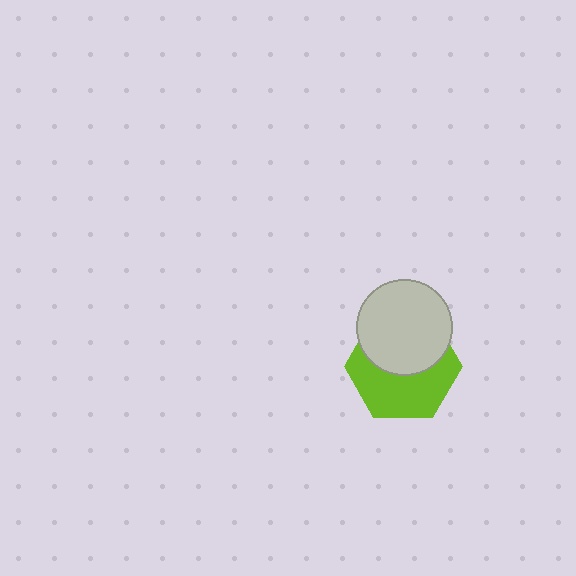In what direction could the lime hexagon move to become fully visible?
The lime hexagon could move down. That would shift it out from behind the light gray circle entirely.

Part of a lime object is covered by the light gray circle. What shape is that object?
It is a hexagon.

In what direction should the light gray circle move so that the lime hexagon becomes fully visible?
The light gray circle should move up. That is the shortest direction to clear the overlap and leave the lime hexagon fully visible.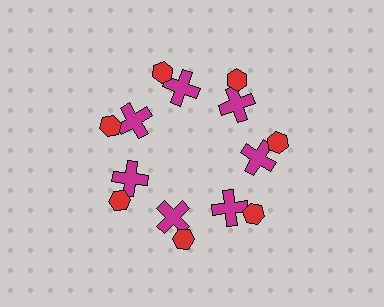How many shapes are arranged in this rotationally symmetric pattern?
There are 14 shapes, arranged in 7 groups of 2.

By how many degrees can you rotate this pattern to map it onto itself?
The pattern maps onto itself every 51 degrees of rotation.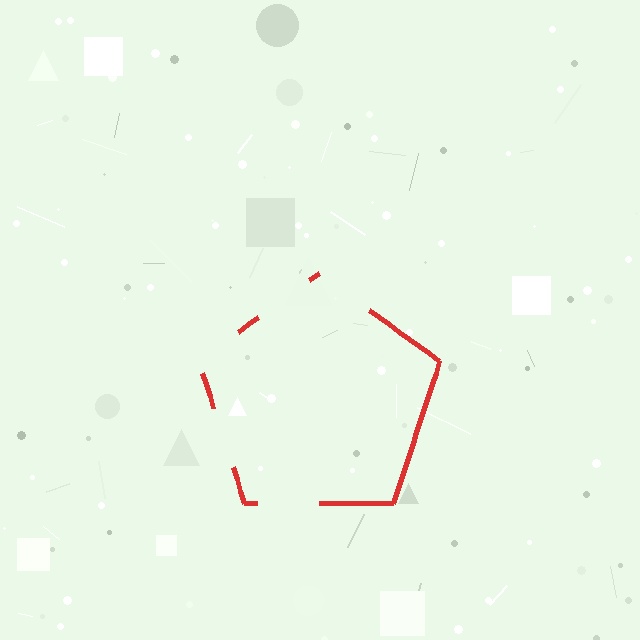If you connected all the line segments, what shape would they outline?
They would outline a pentagon.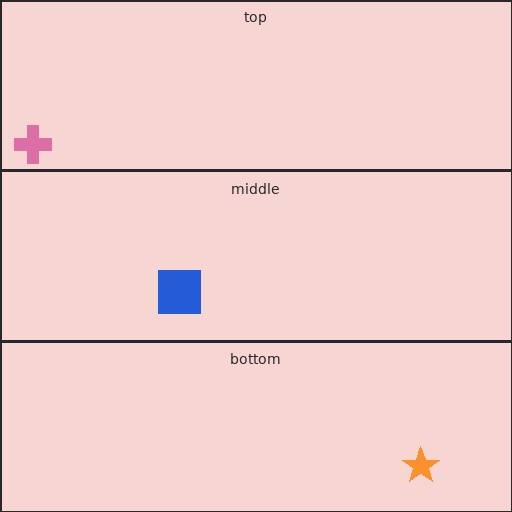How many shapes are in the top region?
1.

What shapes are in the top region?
The pink cross.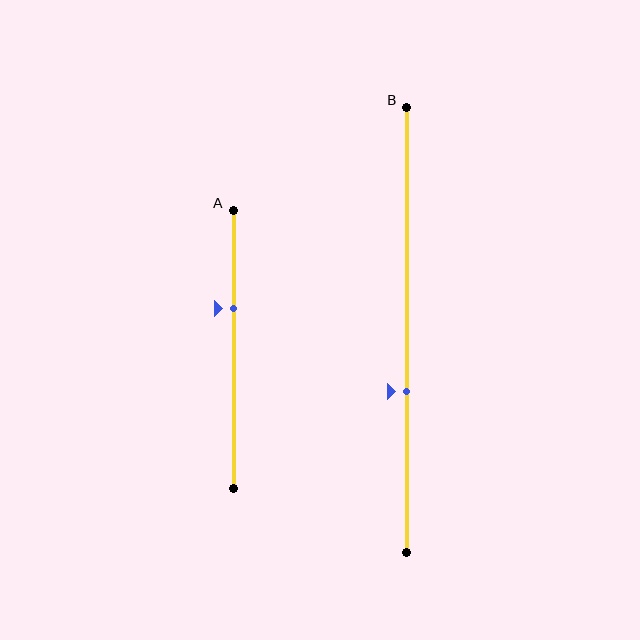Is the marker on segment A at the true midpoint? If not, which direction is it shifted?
No, the marker on segment A is shifted upward by about 15% of the segment length.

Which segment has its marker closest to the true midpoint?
Segment B has its marker closest to the true midpoint.